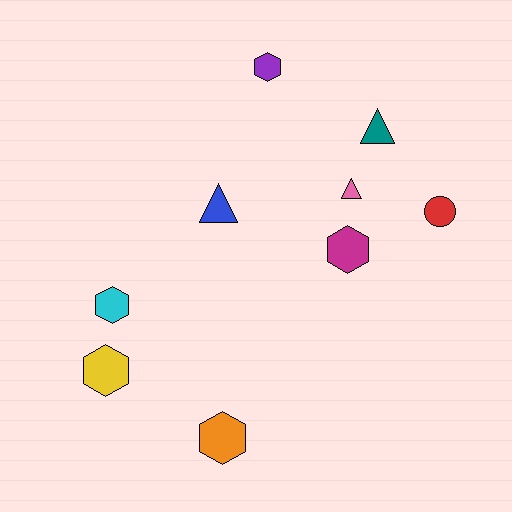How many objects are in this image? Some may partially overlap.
There are 9 objects.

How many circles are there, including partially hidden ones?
There is 1 circle.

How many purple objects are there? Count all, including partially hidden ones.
There is 1 purple object.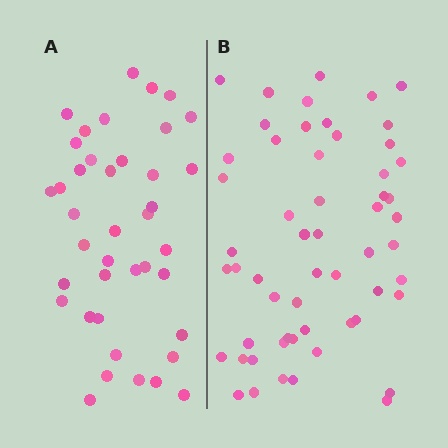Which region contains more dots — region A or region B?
Region B (the right region) has more dots.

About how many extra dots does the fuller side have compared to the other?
Region B has approximately 15 more dots than region A.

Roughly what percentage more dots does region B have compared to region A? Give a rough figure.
About 40% more.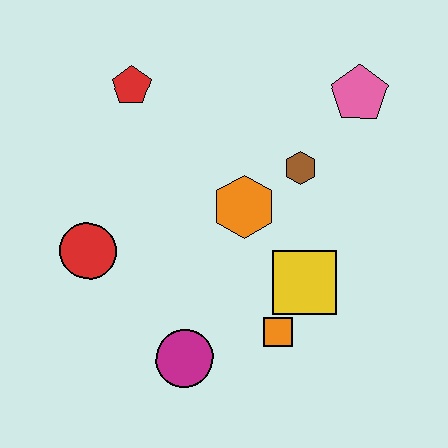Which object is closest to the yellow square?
The orange square is closest to the yellow square.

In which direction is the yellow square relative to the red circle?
The yellow square is to the right of the red circle.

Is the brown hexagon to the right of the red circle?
Yes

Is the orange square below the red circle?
Yes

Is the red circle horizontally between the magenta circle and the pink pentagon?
No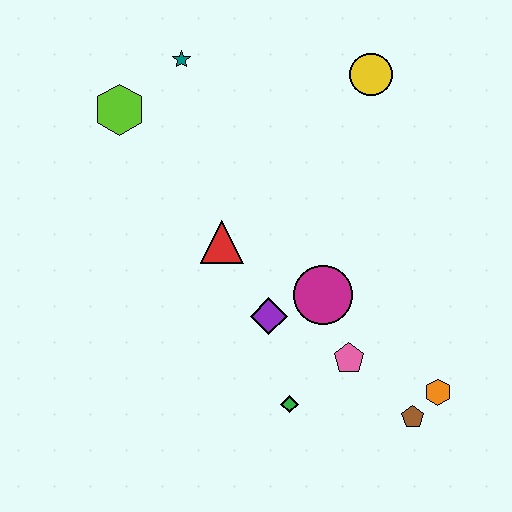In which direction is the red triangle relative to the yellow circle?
The red triangle is below the yellow circle.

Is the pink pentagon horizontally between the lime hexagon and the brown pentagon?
Yes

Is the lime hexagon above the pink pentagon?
Yes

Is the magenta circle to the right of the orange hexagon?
No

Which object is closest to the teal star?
The lime hexagon is closest to the teal star.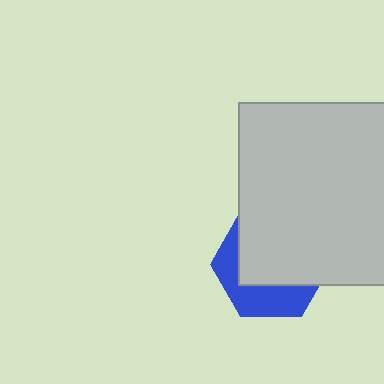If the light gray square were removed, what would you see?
You would see the complete blue hexagon.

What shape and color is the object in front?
The object in front is a light gray square.